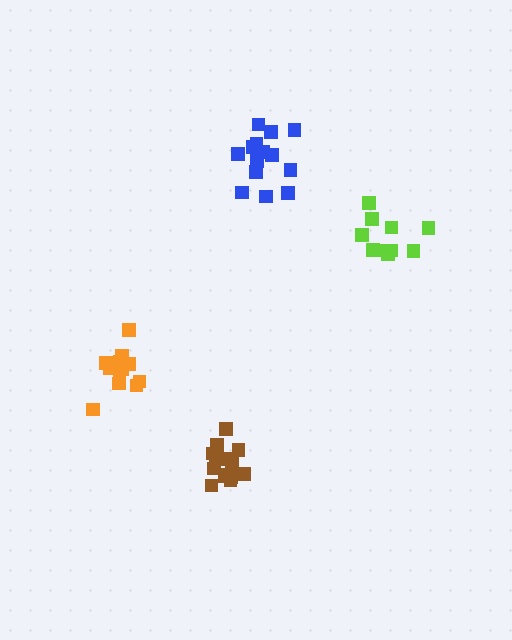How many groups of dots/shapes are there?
There are 4 groups.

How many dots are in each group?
Group 1: 10 dots, Group 2: 15 dots, Group 3: 14 dots, Group 4: 15 dots (54 total).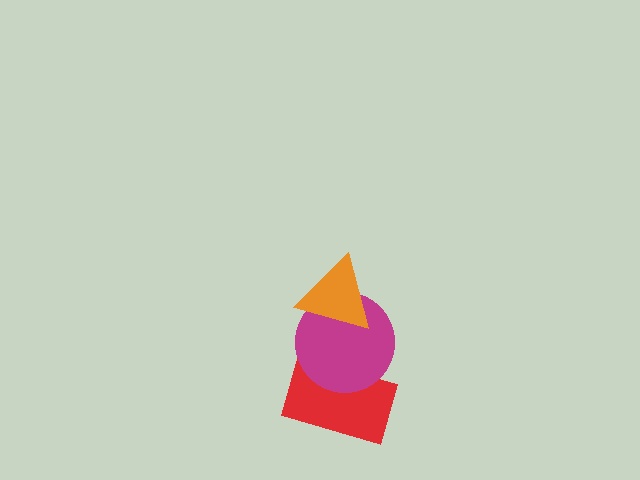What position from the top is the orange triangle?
The orange triangle is 1st from the top.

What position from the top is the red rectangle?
The red rectangle is 3rd from the top.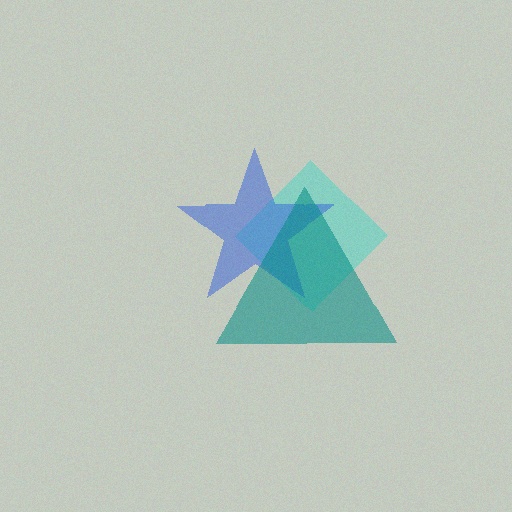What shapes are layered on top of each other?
The layered shapes are: a cyan diamond, a blue star, a teal triangle.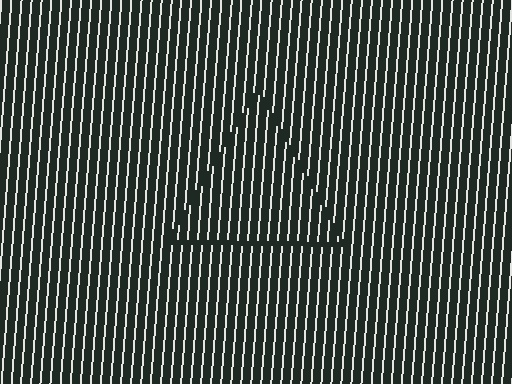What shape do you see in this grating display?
An illusory triangle. The interior of the shape contains the same grating, shifted by half a period — the contour is defined by the phase discontinuity where line-ends from the inner and outer gratings abut.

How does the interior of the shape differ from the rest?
The interior of the shape contains the same grating, shifted by half a period — the contour is defined by the phase discontinuity where line-ends from the inner and outer gratings abut.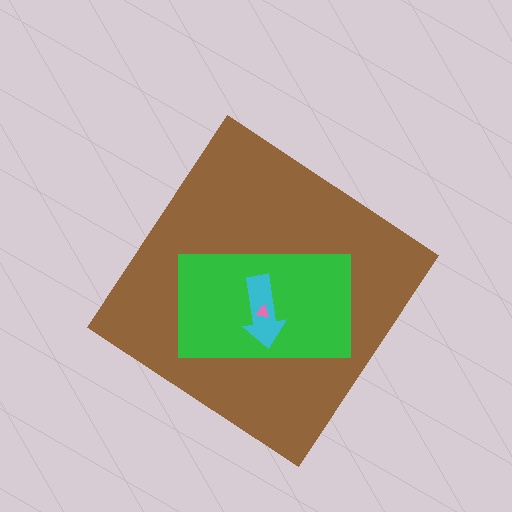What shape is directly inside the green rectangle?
The cyan arrow.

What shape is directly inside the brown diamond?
The green rectangle.